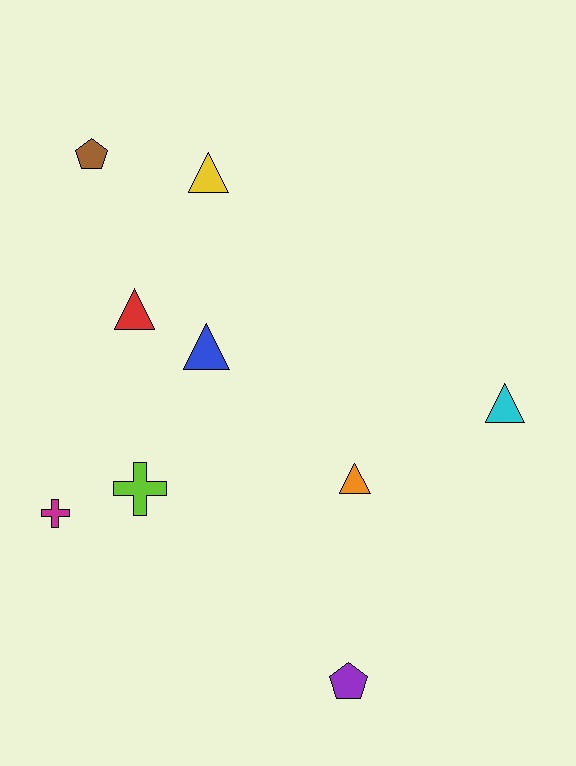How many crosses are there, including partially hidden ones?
There are 2 crosses.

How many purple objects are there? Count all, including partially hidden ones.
There is 1 purple object.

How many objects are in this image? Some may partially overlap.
There are 9 objects.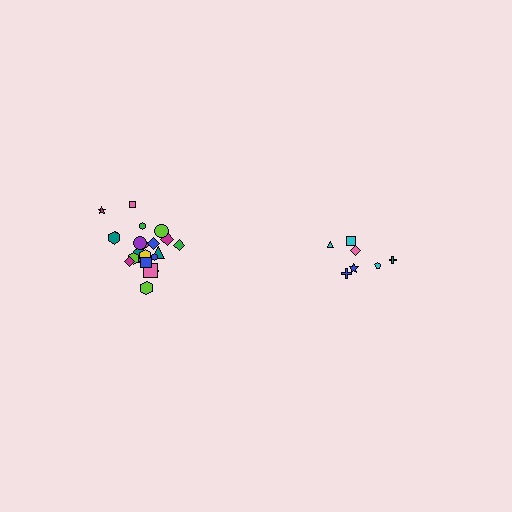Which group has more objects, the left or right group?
The left group.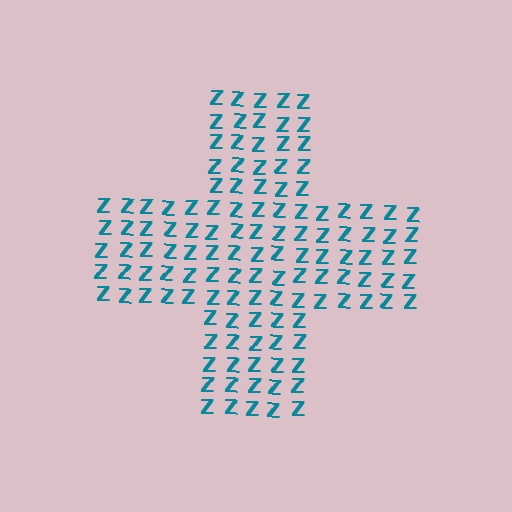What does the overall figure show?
The overall figure shows a cross.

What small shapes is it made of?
It is made of small letter Z's.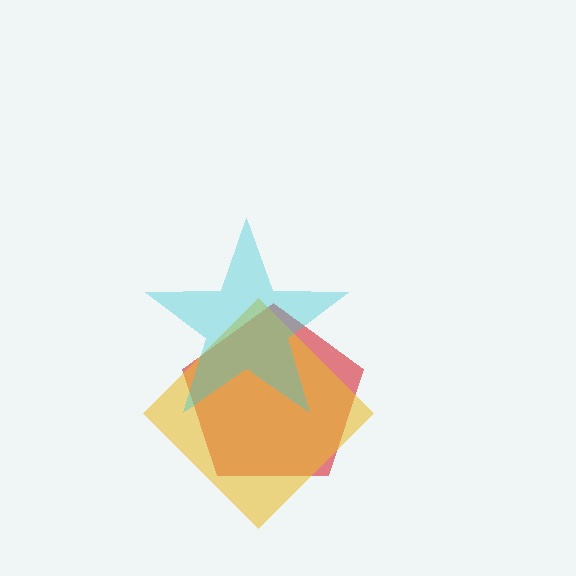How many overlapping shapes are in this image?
There are 3 overlapping shapes in the image.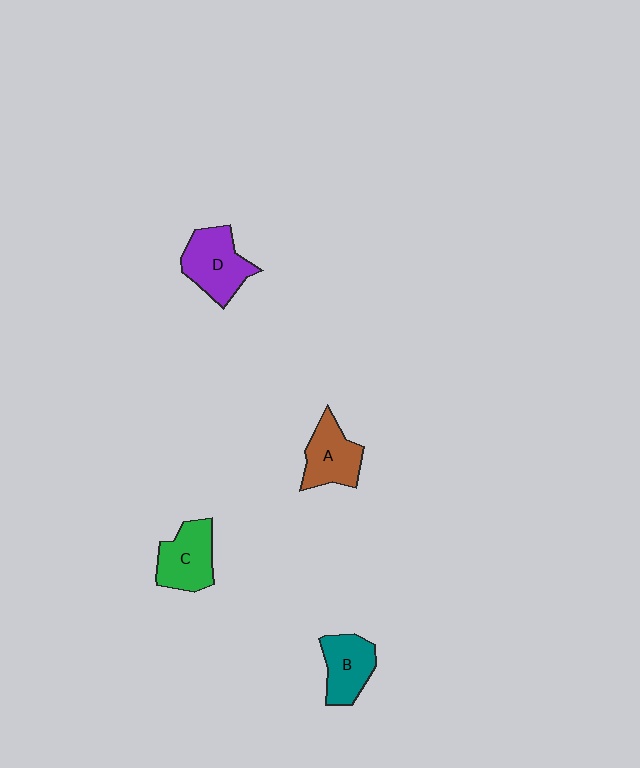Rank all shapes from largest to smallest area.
From largest to smallest: D (purple), C (green), A (brown), B (teal).